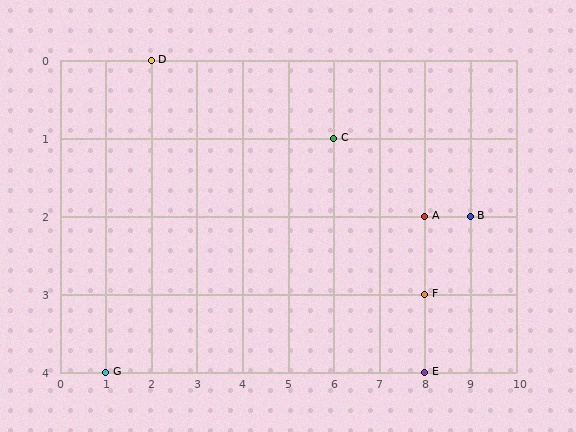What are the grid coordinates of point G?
Point G is at grid coordinates (1, 4).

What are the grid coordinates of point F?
Point F is at grid coordinates (8, 3).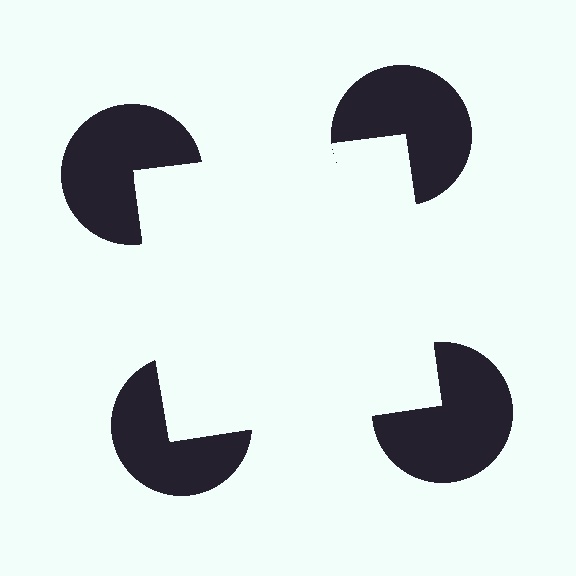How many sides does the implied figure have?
4 sides.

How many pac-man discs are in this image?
There are 4 — one at each vertex of the illusory square.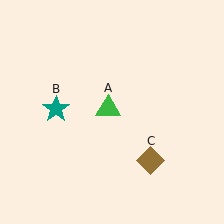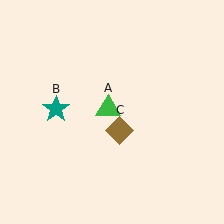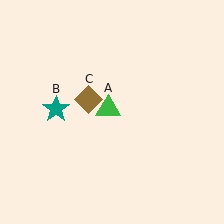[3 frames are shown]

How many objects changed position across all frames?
1 object changed position: brown diamond (object C).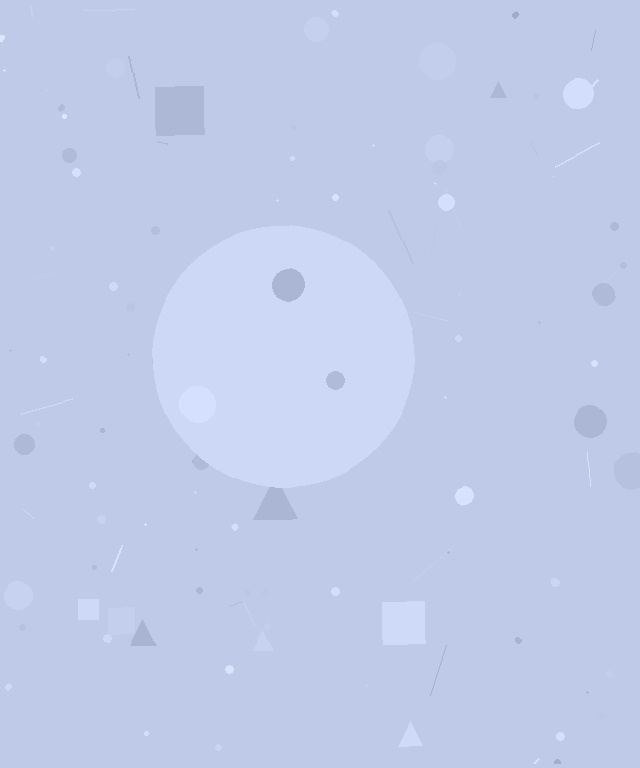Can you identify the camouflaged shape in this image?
The camouflaged shape is a circle.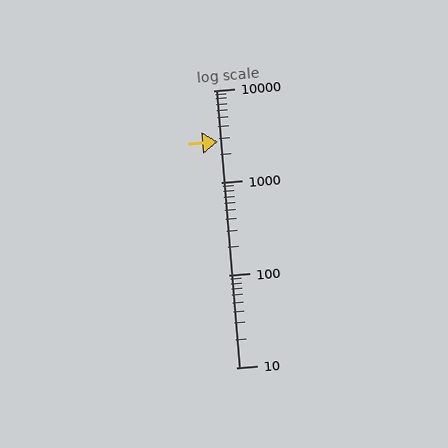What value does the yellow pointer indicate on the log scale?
The pointer indicates approximately 2800.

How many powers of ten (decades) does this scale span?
The scale spans 3 decades, from 10 to 10000.